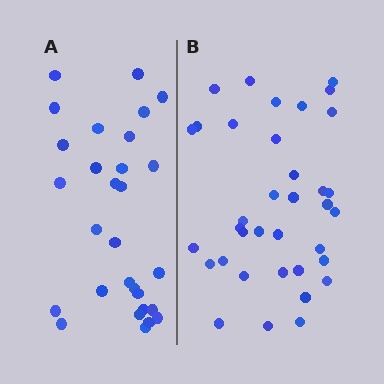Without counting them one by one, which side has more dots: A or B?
Region B (the right region) has more dots.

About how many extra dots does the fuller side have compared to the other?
Region B has roughly 8 or so more dots than region A.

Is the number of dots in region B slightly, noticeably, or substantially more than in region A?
Region B has only slightly more — the two regions are fairly close. The ratio is roughly 1.2 to 1.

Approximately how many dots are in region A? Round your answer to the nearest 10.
About 30 dots. (The exact count is 29, which rounds to 30.)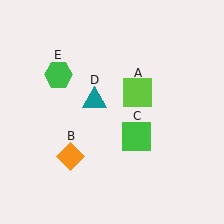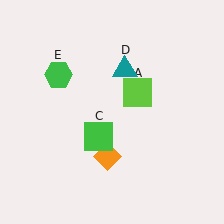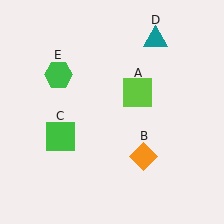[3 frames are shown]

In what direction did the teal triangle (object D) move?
The teal triangle (object D) moved up and to the right.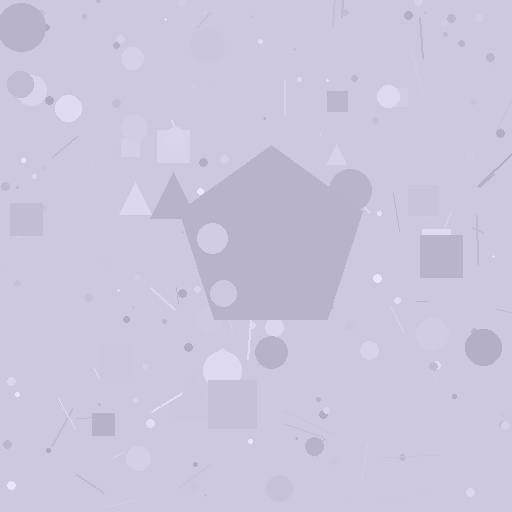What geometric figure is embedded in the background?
A pentagon is embedded in the background.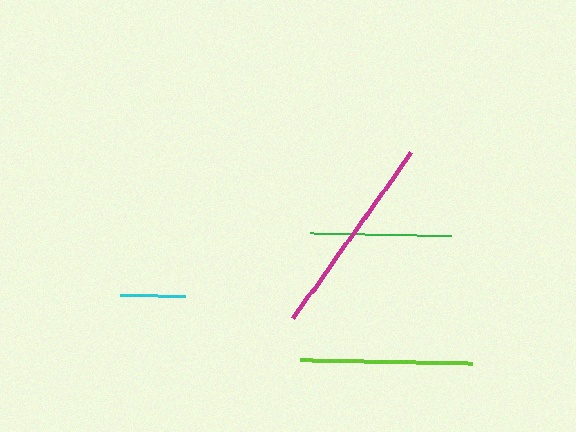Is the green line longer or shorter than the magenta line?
The magenta line is longer than the green line.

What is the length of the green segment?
The green segment is approximately 141 pixels long.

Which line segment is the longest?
The magenta line is the longest at approximately 204 pixels.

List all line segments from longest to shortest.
From longest to shortest: magenta, lime, green, cyan.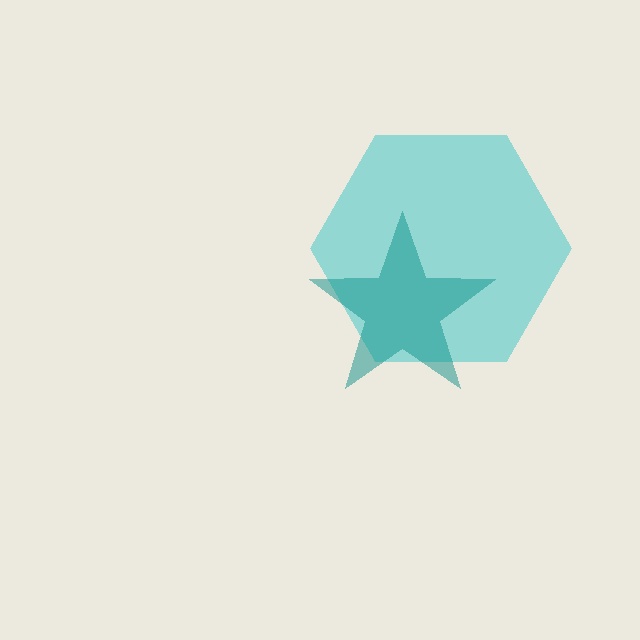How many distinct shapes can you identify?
There are 2 distinct shapes: a cyan hexagon, a teal star.